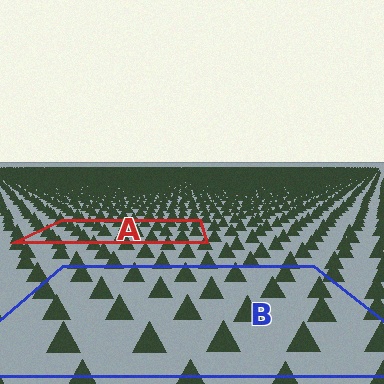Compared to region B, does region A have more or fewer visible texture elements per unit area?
Region A has more texture elements per unit area — they are packed more densely because it is farther away.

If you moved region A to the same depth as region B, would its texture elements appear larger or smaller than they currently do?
They would appear larger. At a closer depth, the same texture elements are projected at a bigger on-screen size.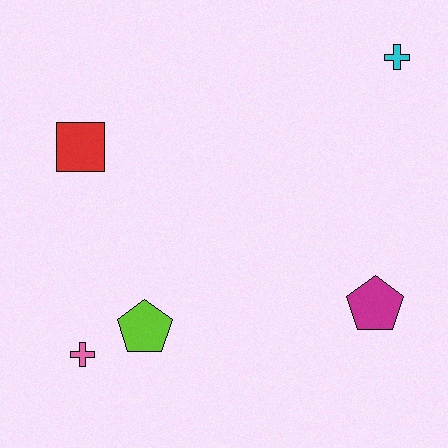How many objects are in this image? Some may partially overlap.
There are 5 objects.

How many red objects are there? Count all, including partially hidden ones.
There is 1 red object.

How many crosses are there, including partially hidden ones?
There are 2 crosses.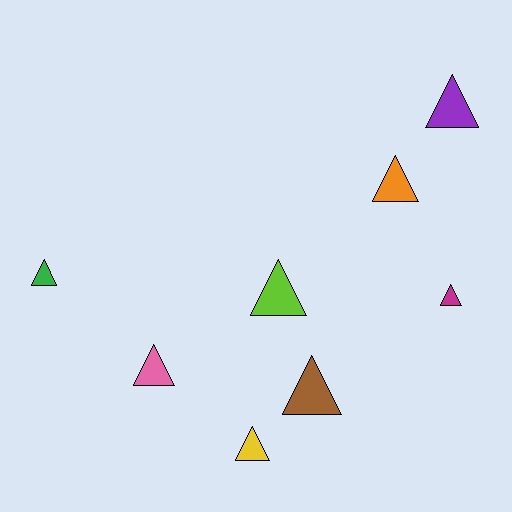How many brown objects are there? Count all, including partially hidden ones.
There is 1 brown object.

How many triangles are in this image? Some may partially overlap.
There are 8 triangles.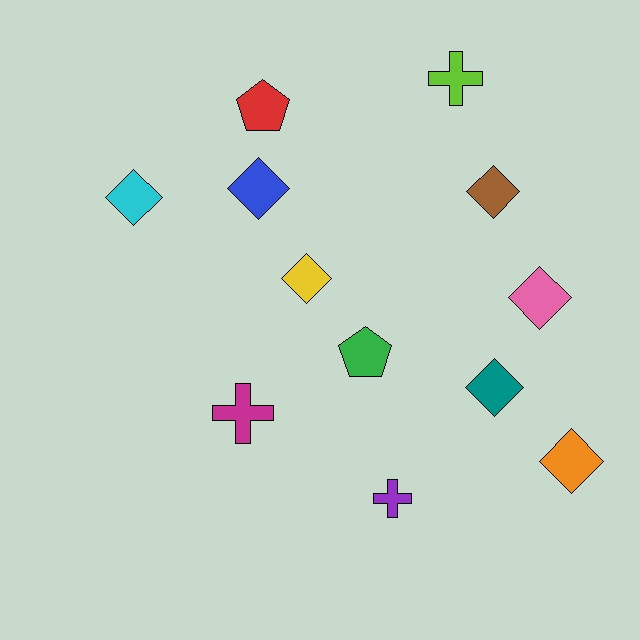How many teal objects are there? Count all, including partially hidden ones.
There is 1 teal object.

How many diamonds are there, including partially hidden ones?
There are 7 diamonds.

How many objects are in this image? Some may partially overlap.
There are 12 objects.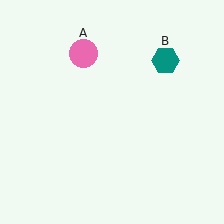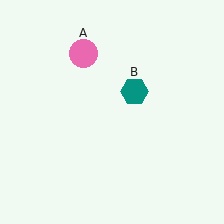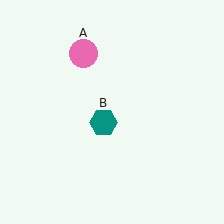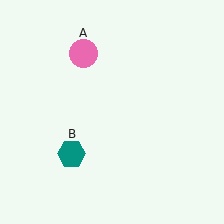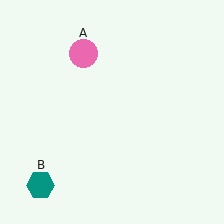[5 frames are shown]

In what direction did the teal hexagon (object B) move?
The teal hexagon (object B) moved down and to the left.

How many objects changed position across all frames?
1 object changed position: teal hexagon (object B).